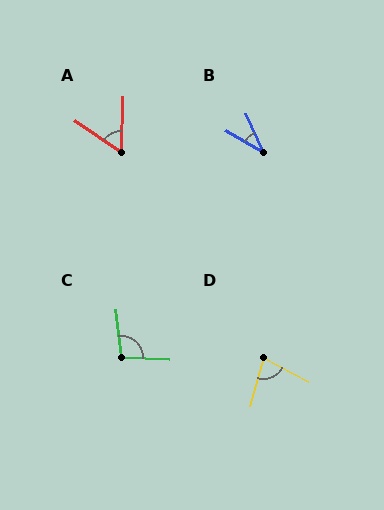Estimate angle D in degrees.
Approximately 78 degrees.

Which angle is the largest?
C, at approximately 99 degrees.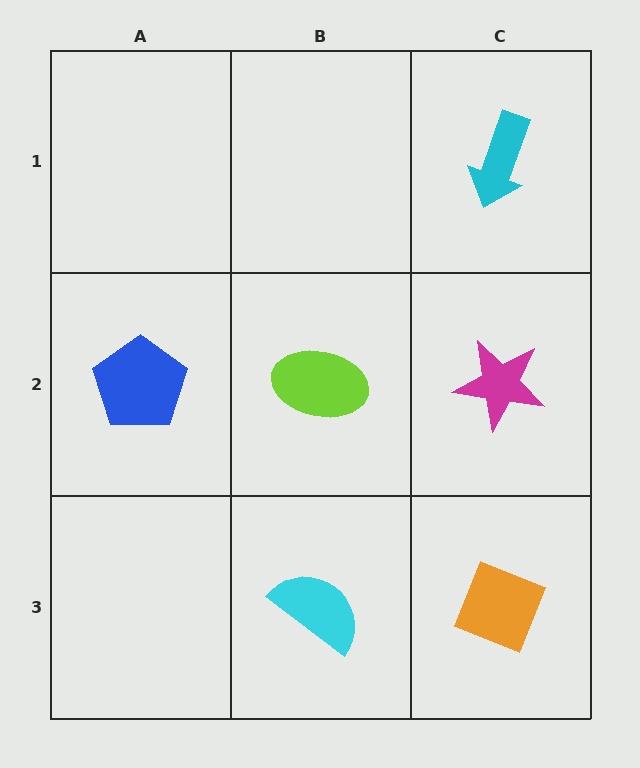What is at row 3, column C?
An orange diamond.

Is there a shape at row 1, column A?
No, that cell is empty.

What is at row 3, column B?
A cyan semicircle.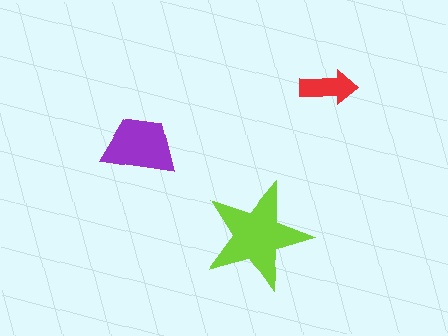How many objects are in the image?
There are 3 objects in the image.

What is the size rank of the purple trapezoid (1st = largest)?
2nd.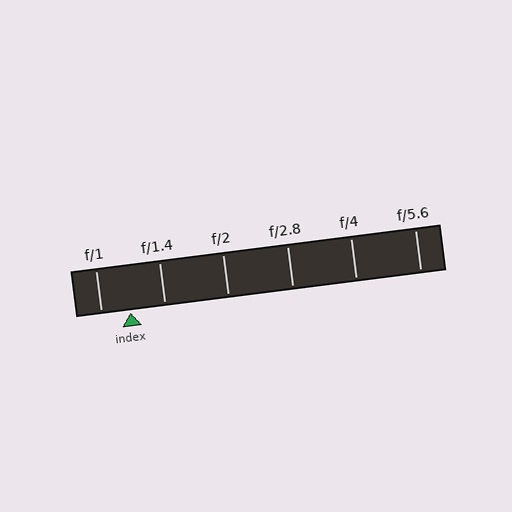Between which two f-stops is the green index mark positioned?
The index mark is between f/1 and f/1.4.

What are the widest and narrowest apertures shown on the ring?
The widest aperture shown is f/1 and the narrowest is f/5.6.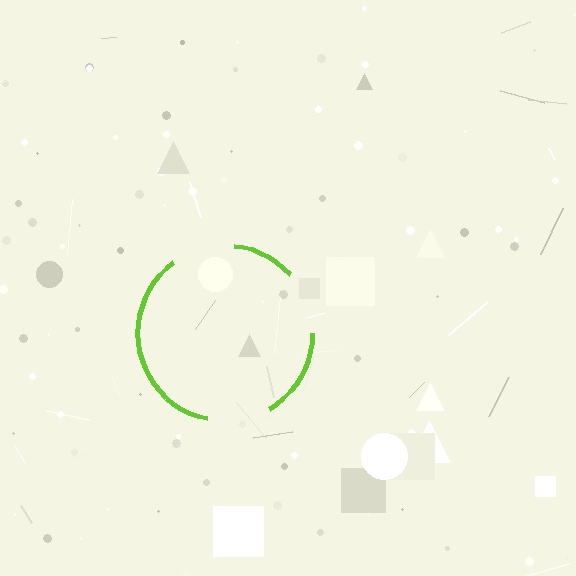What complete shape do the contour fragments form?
The contour fragments form a circle.